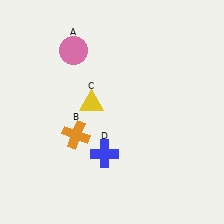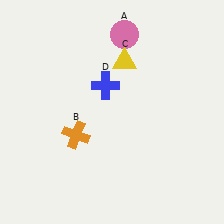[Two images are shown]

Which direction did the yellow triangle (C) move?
The yellow triangle (C) moved up.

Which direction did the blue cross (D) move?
The blue cross (D) moved up.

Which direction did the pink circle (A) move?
The pink circle (A) moved right.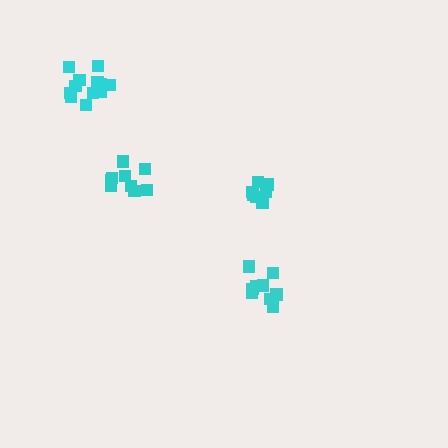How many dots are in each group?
Group 1: 7 dots, Group 2: 13 dots, Group 3: 9 dots, Group 4: 9 dots (38 total).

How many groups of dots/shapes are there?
There are 4 groups.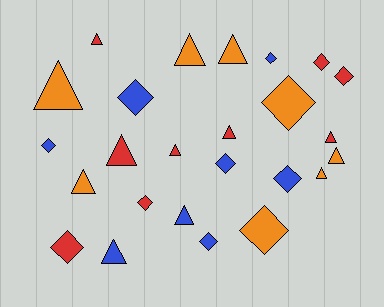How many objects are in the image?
There are 25 objects.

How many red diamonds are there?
There are 4 red diamonds.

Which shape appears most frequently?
Triangle, with 13 objects.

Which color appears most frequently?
Red, with 9 objects.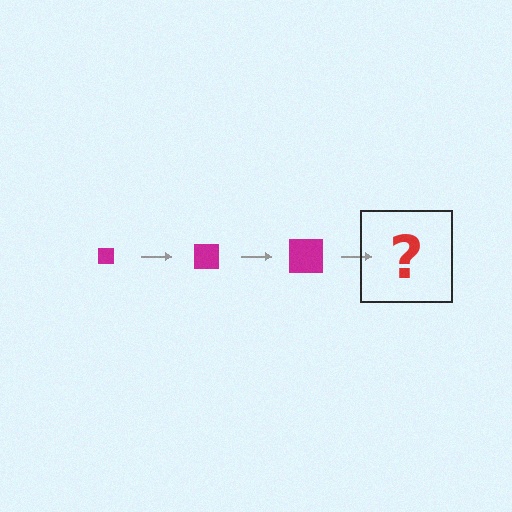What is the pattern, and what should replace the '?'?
The pattern is that the square gets progressively larger each step. The '?' should be a magenta square, larger than the previous one.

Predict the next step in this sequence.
The next step is a magenta square, larger than the previous one.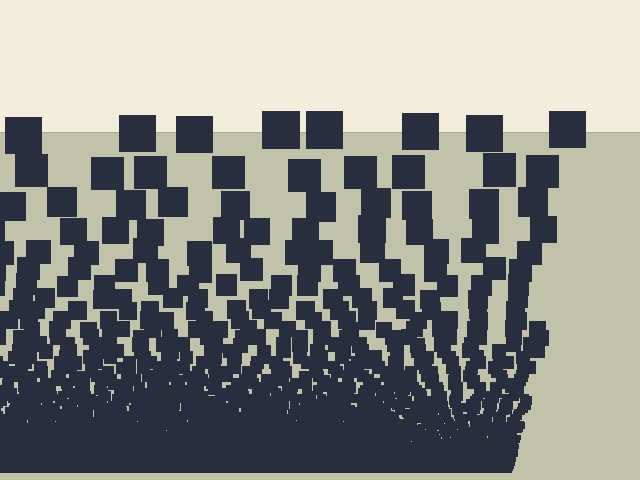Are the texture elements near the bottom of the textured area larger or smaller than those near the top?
Smaller. The gradient is inverted — elements near the bottom are smaller and denser.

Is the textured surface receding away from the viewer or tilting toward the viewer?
The surface appears to tilt toward the viewer. Texture elements get larger and sparser toward the top.